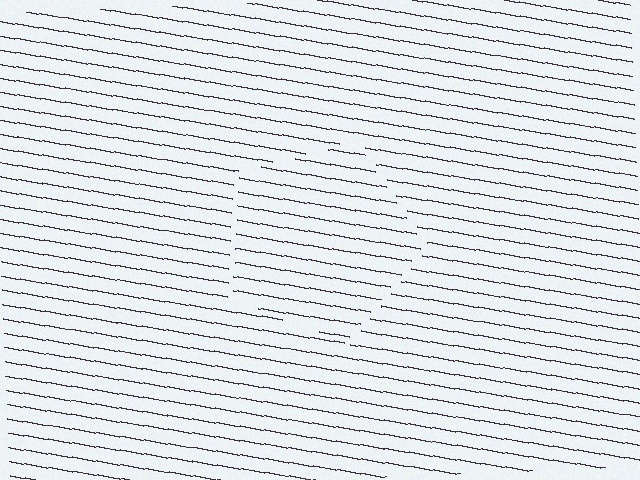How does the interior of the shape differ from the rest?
The interior of the shape contains the same grating, shifted by half a period — the contour is defined by the phase discontinuity where line-ends from the inner and outer gratings abut.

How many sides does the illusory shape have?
5 sides — the line-ends trace a pentagon.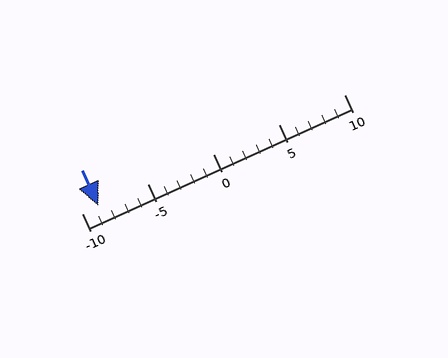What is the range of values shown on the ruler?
The ruler shows values from -10 to 10.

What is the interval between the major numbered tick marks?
The major tick marks are spaced 5 units apart.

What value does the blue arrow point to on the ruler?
The blue arrow points to approximately -9.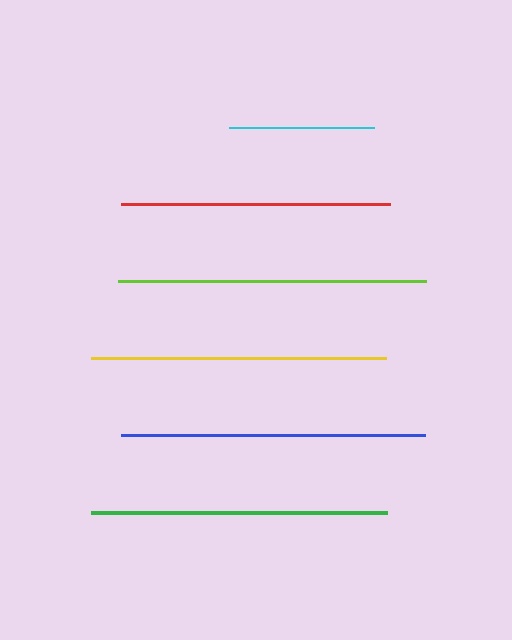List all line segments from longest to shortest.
From longest to shortest: lime, blue, green, yellow, red, cyan.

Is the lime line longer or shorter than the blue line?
The lime line is longer than the blue line.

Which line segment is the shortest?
The cyan line is the shortest at approximately 145 pixels.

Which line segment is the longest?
The lime line is the longest at approximately 307 pixels.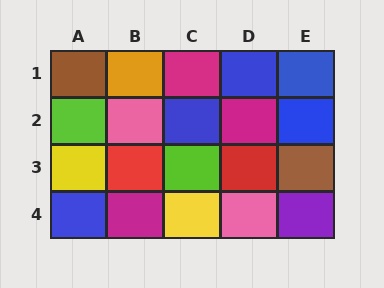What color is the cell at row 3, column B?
Red.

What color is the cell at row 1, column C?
Magenta.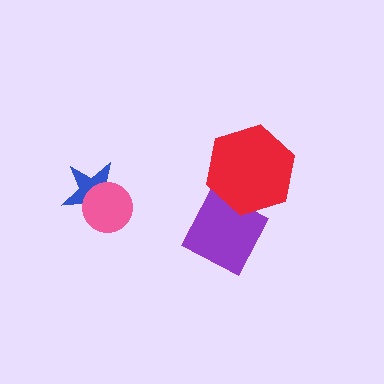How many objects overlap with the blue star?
1 object overlaps with the blue star.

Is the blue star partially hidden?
Yes, it is partially covered by another shape.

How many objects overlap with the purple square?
1 object overlaps with the purple square.